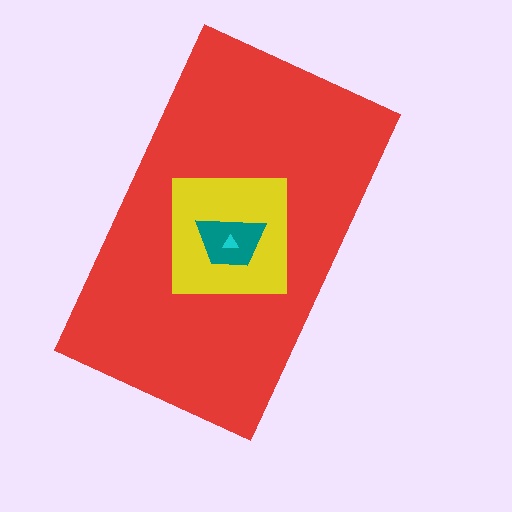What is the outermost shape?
The red rectangle.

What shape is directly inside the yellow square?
The teal trapezoid.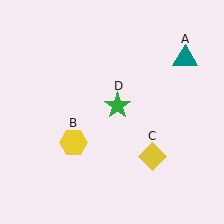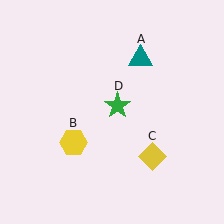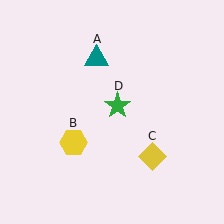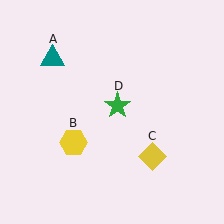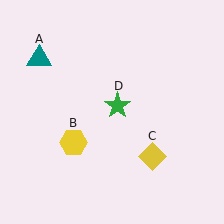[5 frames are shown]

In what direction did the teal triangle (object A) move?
The teal triangle (object A) moved left.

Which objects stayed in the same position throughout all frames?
Yellow hexagon (object B) and yellow diamond (object C) and green star (object D) remained stationary.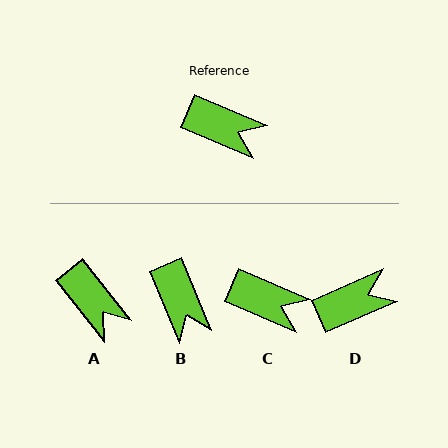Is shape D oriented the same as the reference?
No, it is off by about 47 degrees.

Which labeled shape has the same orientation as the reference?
C.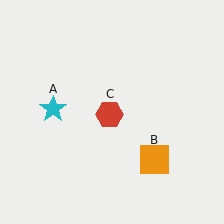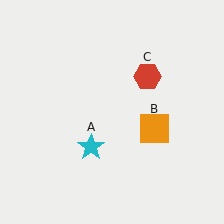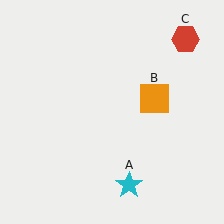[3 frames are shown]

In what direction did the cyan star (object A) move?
The cyan star (object A) moved down and to the right.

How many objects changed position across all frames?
3 objects changed position: cyan star (object A), orange square (object B), red hexagon (object C).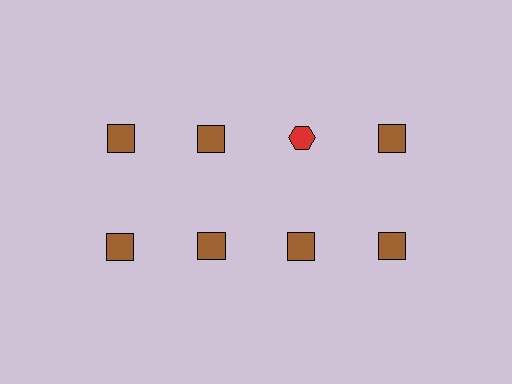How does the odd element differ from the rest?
It differs in both color (red instead of brown) and shape (hexagon instead of square).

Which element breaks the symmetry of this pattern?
The red hexagon in the top row, center column breaks the symmetry. All other shapes are brown squares.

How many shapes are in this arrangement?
There are 8 shapes arranged in a grid pattern.